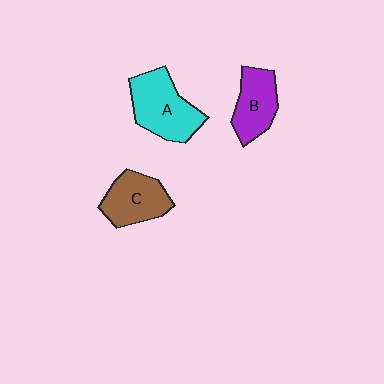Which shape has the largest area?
Shape A (cyan).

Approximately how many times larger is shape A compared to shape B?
Approximately 1.4 times.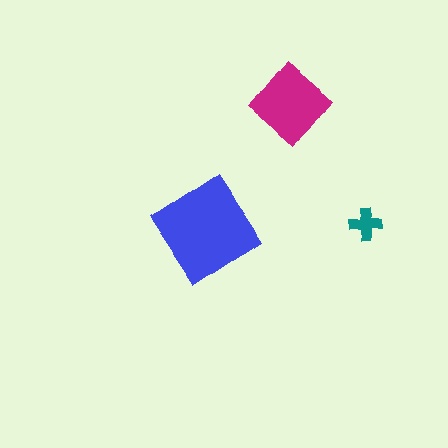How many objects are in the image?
There are 3 objects in the image.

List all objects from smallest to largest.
The teal cross, the magenta diamond, the blue diamond.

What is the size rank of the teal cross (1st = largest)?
3rd.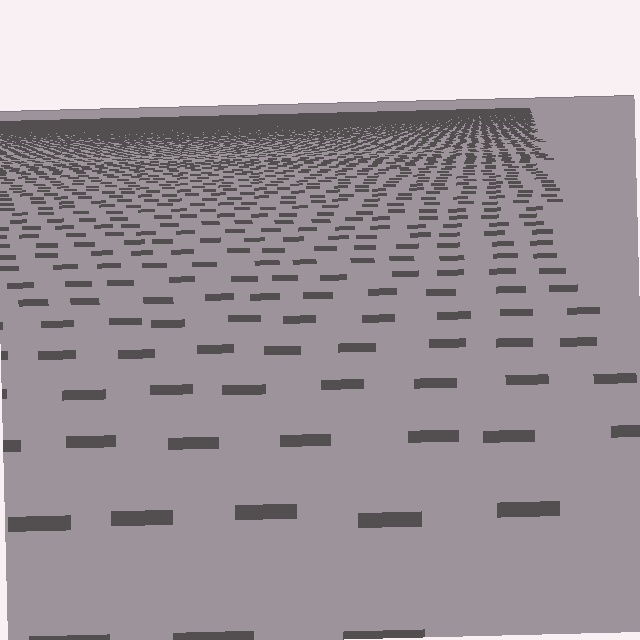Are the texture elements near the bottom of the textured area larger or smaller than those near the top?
Larger. Near the bottom, elements are closer to the viewer and appear at a bigger on-screen size.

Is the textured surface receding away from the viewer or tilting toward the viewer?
The surface is receding away from the viewer. Texture elements get smaller and denser toward the top.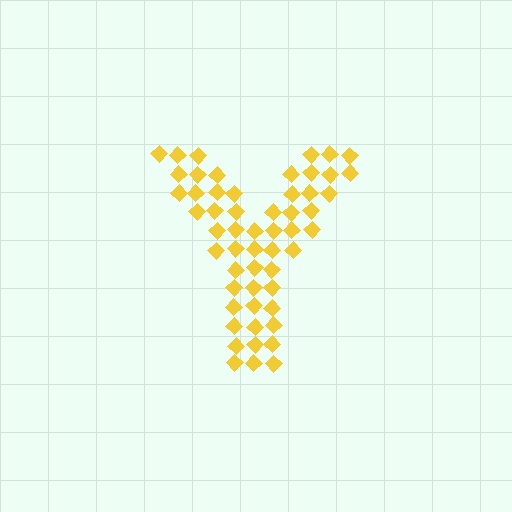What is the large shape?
The large shape is the letter Y.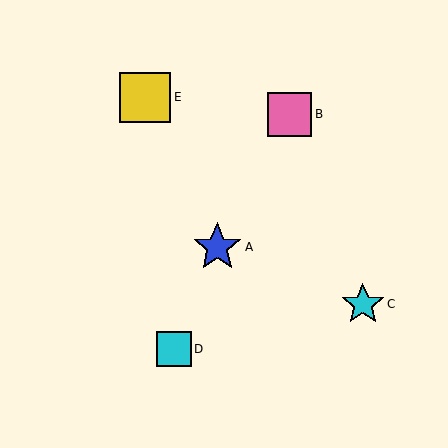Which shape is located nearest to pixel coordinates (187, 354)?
The cyan square (labeled D) at (174, 349) is nearest to that location.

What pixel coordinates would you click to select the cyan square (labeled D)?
Click at (174, 349) to select the cyan square D.